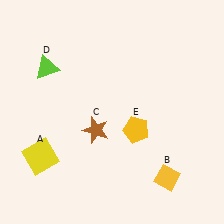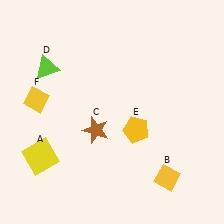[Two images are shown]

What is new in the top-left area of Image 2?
A yellow diamond (F) was added in the top-left area of Image 2.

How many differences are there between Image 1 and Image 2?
There is 1 difference between the two images.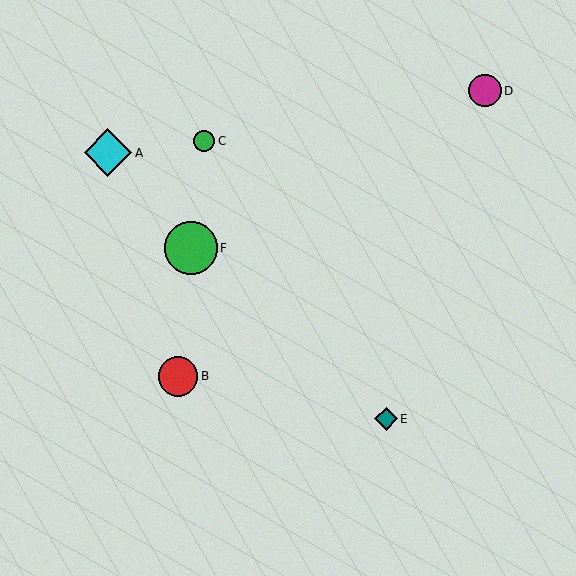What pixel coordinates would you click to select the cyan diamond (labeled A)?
Click at (108, 153) to select the cyan diamond A.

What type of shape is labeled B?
Shape B is a red circle.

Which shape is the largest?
The green circle (labeled F) is the largest.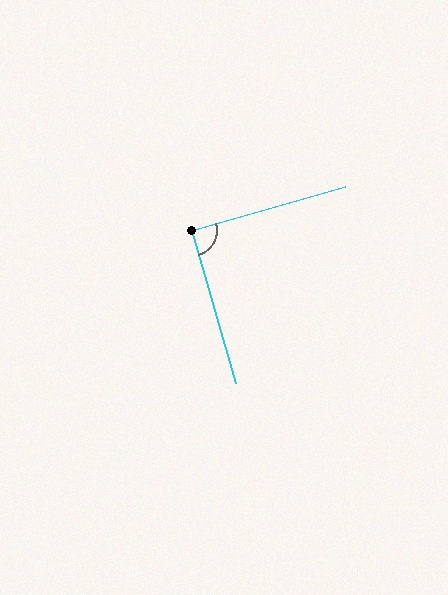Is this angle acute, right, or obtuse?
It is approximately a right angle.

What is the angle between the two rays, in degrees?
Approximately 90 degrees.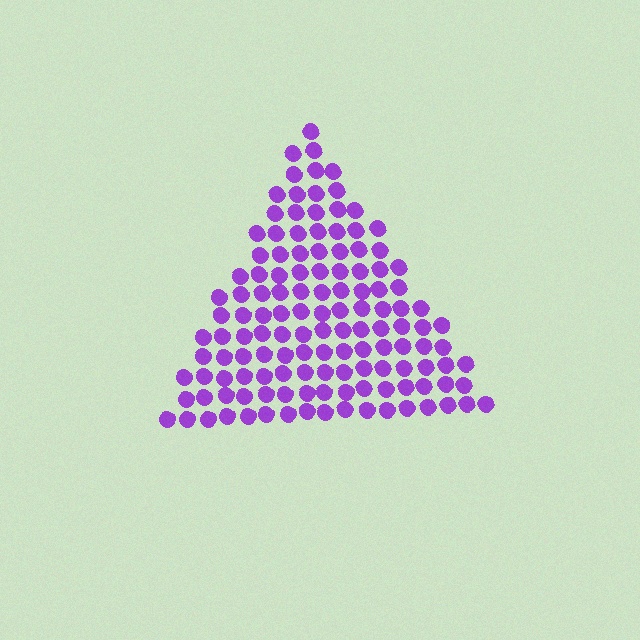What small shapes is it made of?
It is made of small circles.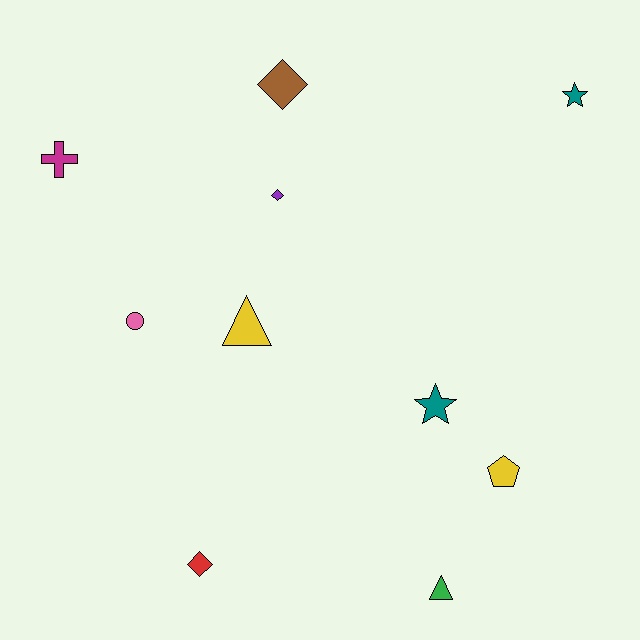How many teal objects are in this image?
There are 2 teal objects.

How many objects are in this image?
There are 10 objects.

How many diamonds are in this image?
There are 3 diamonds.